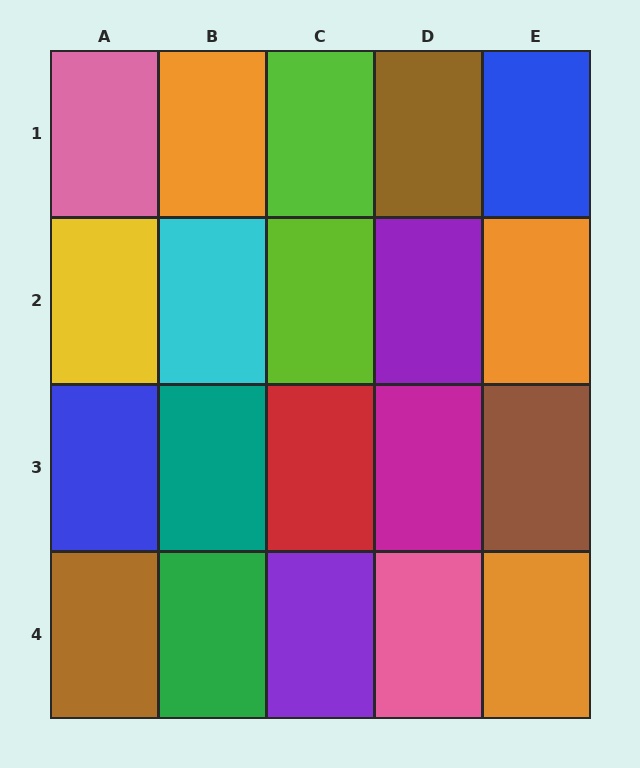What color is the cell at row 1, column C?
Lime.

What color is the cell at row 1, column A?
Pink.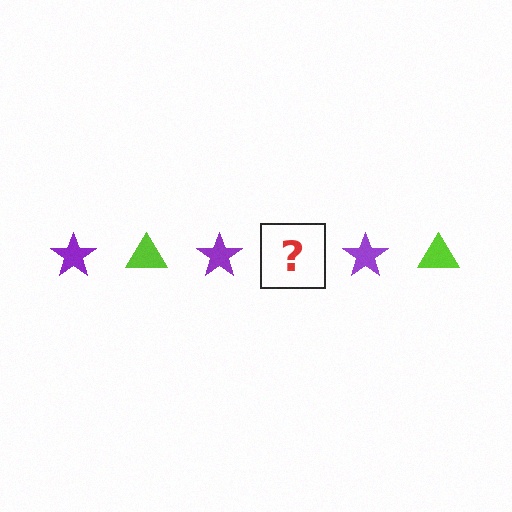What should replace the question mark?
The question mark should be replaced with a lime triangle.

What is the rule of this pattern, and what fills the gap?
The rule is that the pattern alternates between purple star and lime triangle. The gap should be filled with a lime triangle.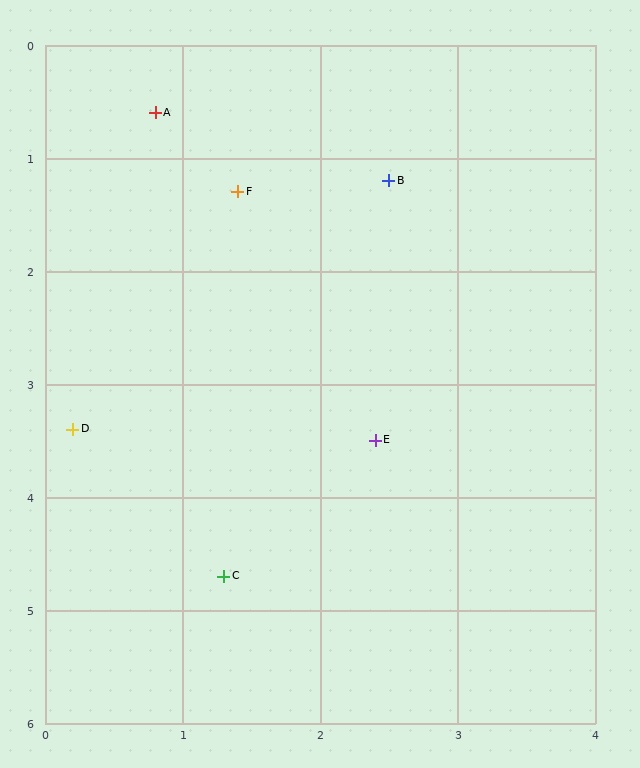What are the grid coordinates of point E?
Point E is at approximately (2.4, 3.5).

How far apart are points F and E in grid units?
Points F and E are about 2.4 grid units apart.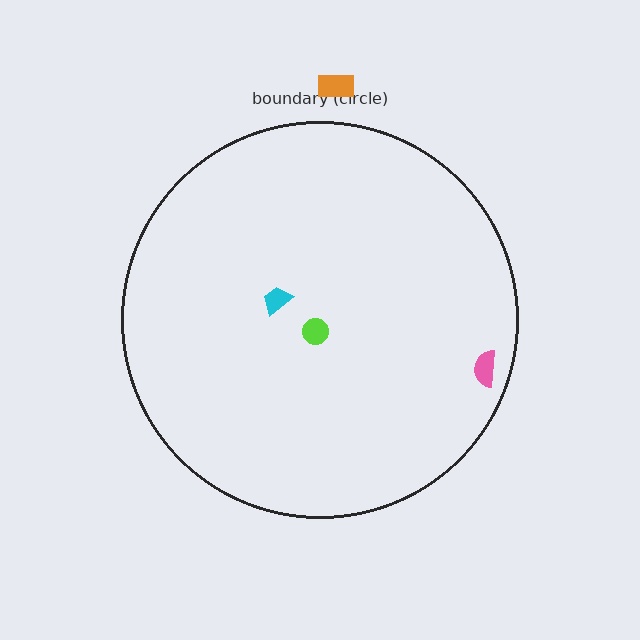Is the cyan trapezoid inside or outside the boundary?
Inside.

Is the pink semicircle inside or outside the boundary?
Inside.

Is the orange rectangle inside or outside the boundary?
Outside.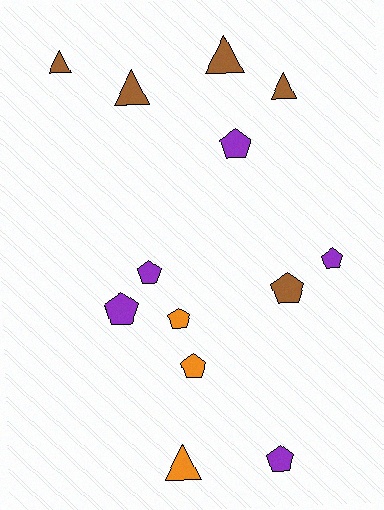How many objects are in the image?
There are 13 objects.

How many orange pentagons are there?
There are 2 orange pentagons.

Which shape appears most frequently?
Pentagon, with 8 objects.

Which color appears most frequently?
Brown, with 5 objects.